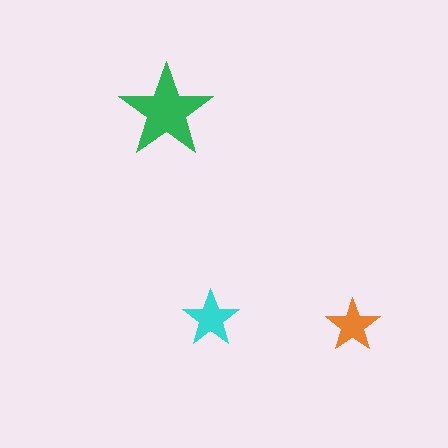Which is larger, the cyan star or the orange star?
The cyan one.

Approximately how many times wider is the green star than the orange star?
About 1.5 times wider.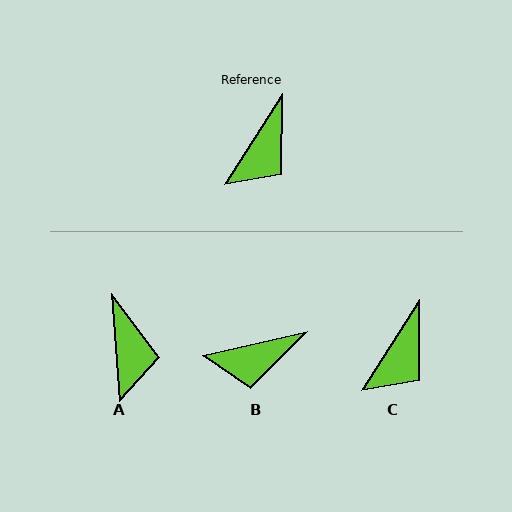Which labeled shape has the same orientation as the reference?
C.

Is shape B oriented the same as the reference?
No, it is off by about 45 degrees.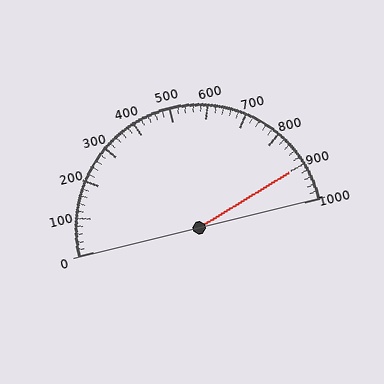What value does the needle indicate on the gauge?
The needle indicates approximately 900.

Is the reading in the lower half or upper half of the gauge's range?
The reading is in the upper half of the range (0 to 1000).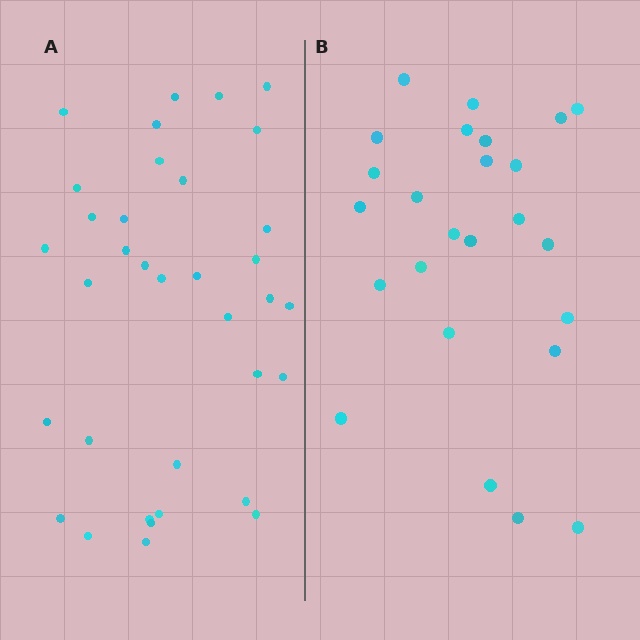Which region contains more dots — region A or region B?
Region A (the left region) has more dots.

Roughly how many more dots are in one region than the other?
Region A has roughly 10 or so more dots than region B.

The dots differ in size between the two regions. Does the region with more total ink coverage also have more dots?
No. Region B has more total ink coverage because its dots are larger, but region A actually contains more individual dots. Total area can be misleading — the number of items is what matters here.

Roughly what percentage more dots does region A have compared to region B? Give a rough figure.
About 40% more.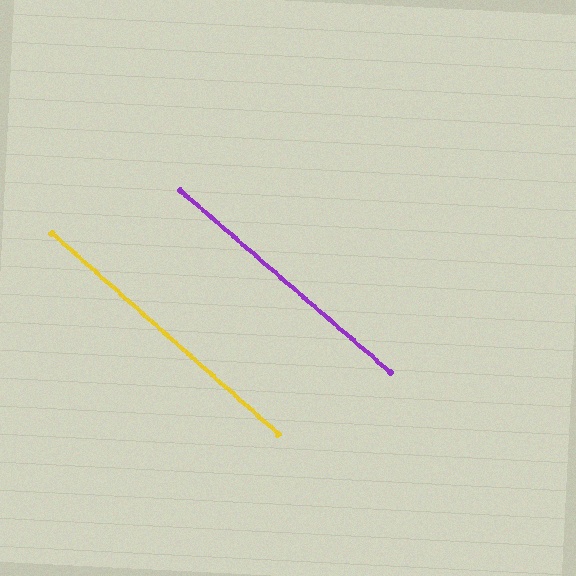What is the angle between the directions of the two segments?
Approximately 1 degree.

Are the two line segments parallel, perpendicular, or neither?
Parallel — their directions differ by only 0.7°.